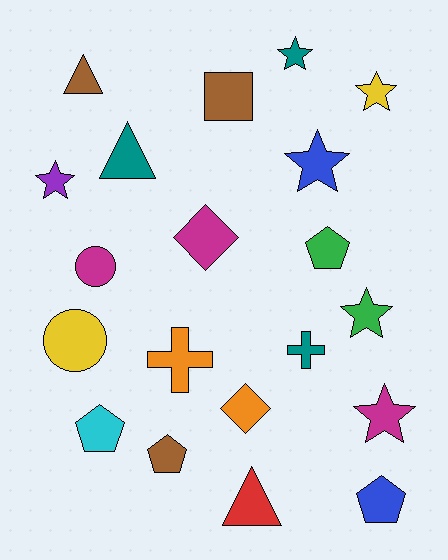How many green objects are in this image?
There are 2 green objects.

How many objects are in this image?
There are 20 objects.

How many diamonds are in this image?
There are 2 diamonds.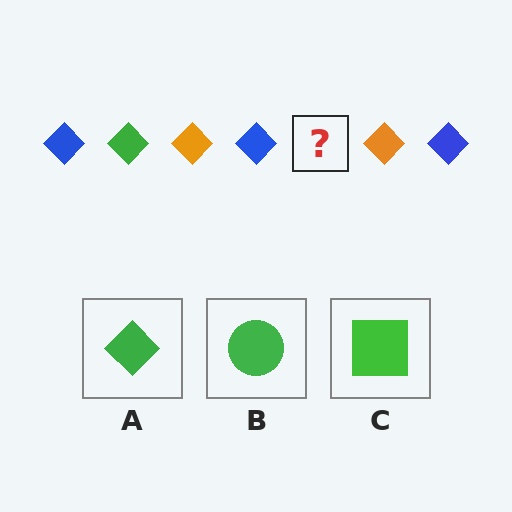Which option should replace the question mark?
Option A.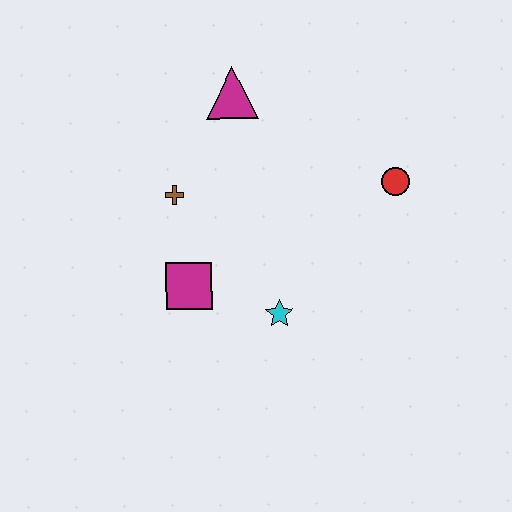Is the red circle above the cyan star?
Yes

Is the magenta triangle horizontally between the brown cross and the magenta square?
No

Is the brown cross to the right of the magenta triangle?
No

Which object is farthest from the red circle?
The magenta square is farthest from the red circle.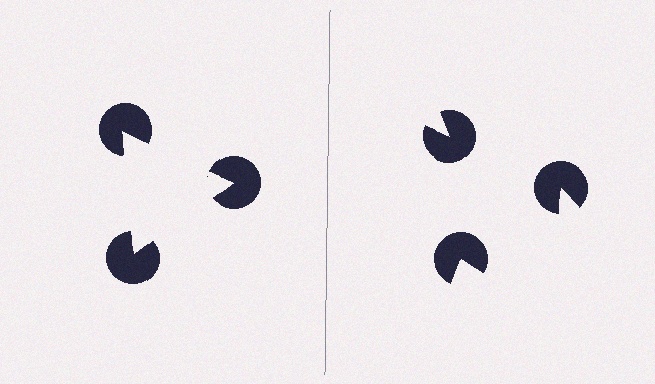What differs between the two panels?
The pac-man discs are positioned identically on both sides; only the wedge orientations differ. On the left they align to a triangle; on the right they are misaligned.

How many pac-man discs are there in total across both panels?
6 — 3 on each side.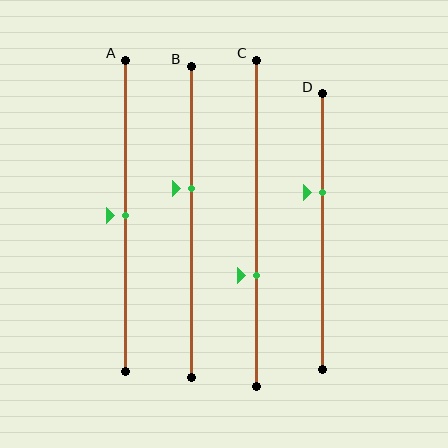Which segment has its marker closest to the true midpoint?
Segment A has its marker closest to the true midpoint.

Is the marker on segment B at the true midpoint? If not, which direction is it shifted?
No, the marker on segment B is shifted upward by about 11% of the segment length.